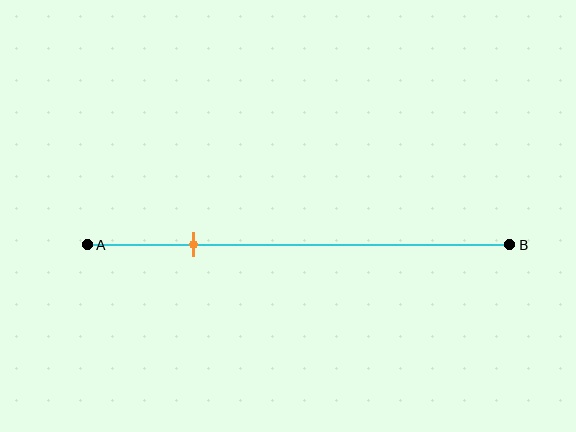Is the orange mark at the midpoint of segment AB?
No, the mark is at about 25% from A, not at the 50% midpoint.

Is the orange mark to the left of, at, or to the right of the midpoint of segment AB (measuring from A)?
The orange mark is to the left of the midpoint of segment AB.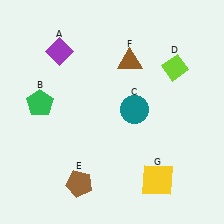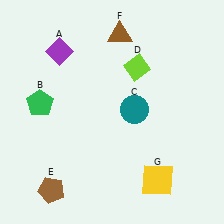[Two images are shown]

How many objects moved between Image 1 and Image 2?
3 objects moved between the two images.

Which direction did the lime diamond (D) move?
The lime diamond (D) moved left.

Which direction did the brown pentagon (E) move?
The brown pentagon (E) moved left.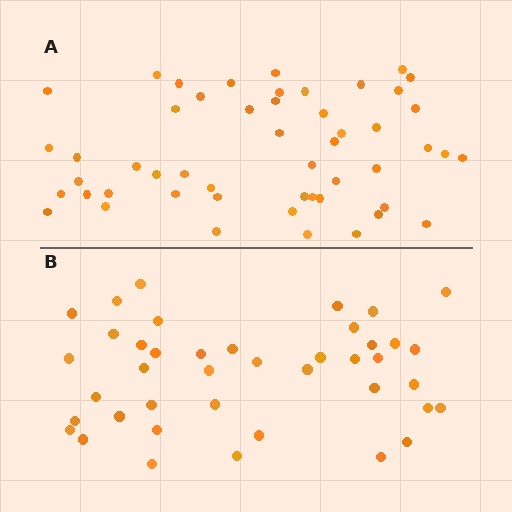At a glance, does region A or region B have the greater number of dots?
Region A (the top region) has more dots.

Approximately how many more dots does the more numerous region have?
Region A has roughly 10 or so more dots than region B.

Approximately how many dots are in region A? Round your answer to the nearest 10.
About 50 dots. (The exact count is 51, which rounds to 50.)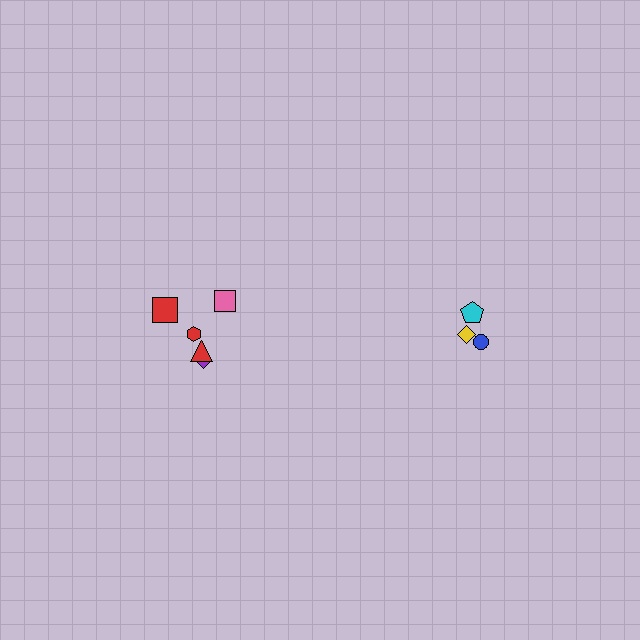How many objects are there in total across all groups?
There are 8 objects.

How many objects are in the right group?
There are 3 objects.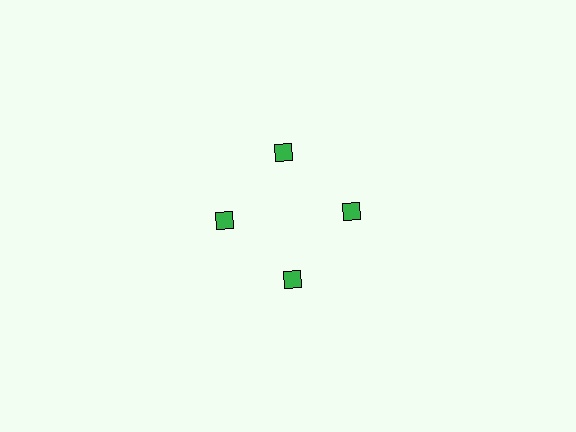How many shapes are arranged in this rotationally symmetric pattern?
There are 4 shapes, arranged in 4 groups of 1.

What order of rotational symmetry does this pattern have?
This pattern has 4-fold rotational symmetry.